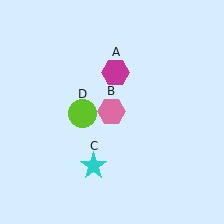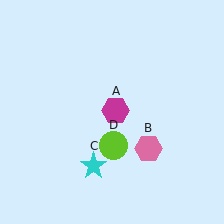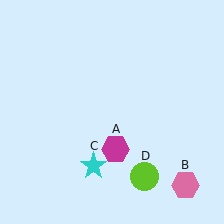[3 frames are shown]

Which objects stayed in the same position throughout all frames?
Cyan star (object C) remained stationary.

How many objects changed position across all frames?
3 objects changed position: magenta hexagon (object A), pink hexagon (object B), lime circle (object D).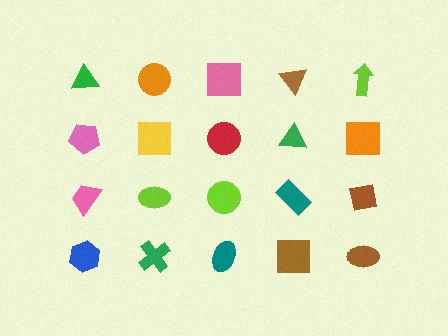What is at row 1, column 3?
A pink square.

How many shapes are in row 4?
5 shapes.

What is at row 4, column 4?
A brown square.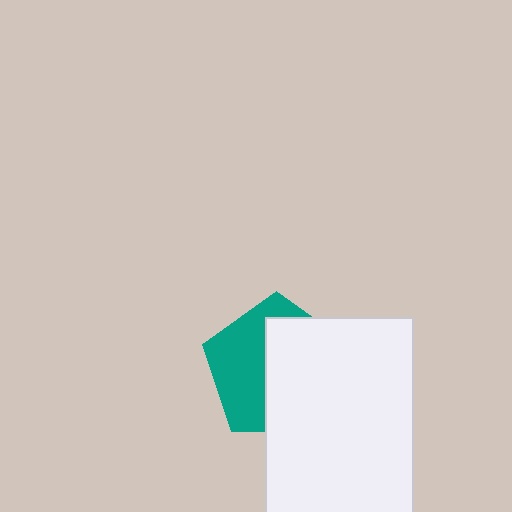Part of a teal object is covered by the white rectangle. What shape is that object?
It is a pentagon.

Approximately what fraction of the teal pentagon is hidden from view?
Roughly 56% of the teal pentagon is hidden behind the white rectangle.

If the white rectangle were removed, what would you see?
You would see the complete teal pentagon.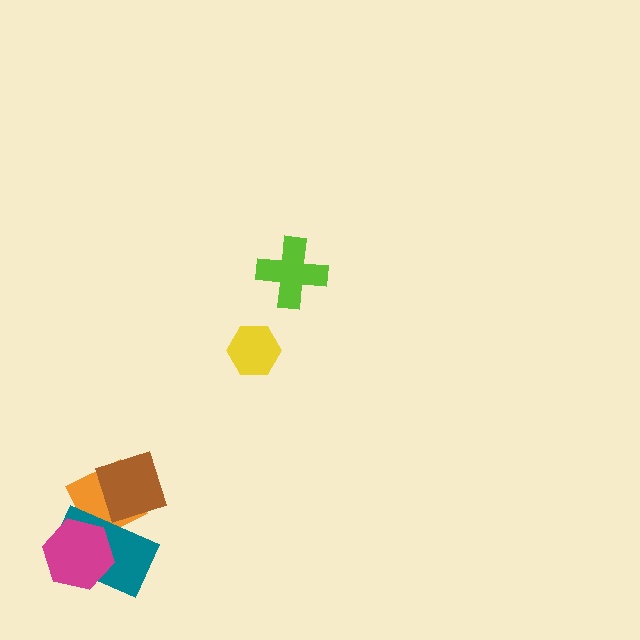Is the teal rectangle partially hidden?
Yes, it is partially covered by another shape.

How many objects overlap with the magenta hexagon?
2 objects overlap with the magenta hexagon.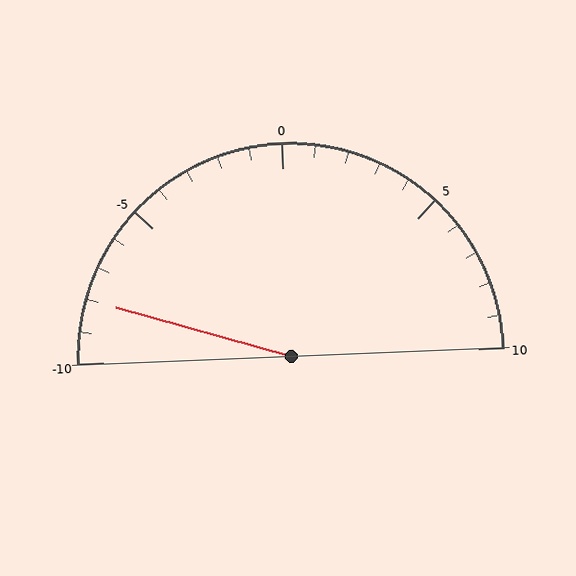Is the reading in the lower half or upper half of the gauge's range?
The reading is in the lower half of the range (-10 to 10).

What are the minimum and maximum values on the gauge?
The gauge ranges from -10 to 10.